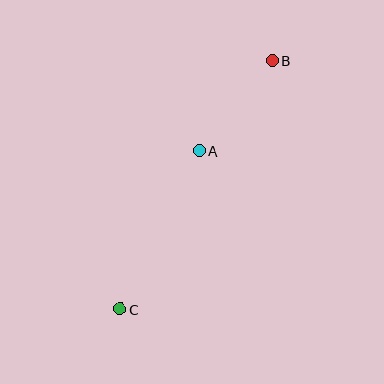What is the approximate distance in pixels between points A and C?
The distance between A and C is approximately 176 pixels.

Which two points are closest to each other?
Points A and B are closest to each other.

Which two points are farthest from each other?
Points B and C are farthest from each other.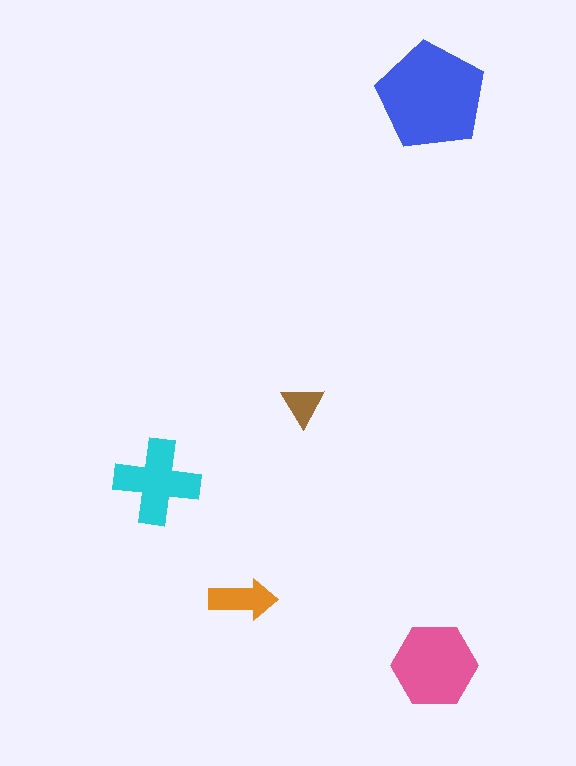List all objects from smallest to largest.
The brown triangle, the orange arrow, the cyan cross, the pink hexagon, the blue pentagon.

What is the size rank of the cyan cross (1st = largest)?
3rd.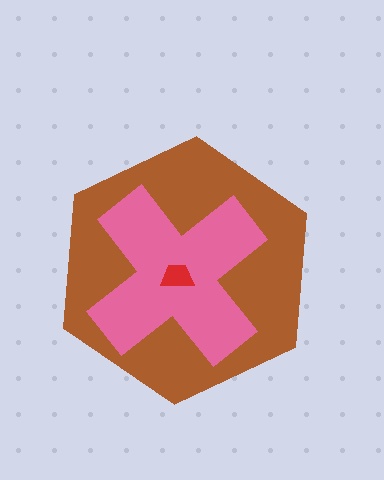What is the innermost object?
The red trapezoid.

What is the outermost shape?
The brown hexagon.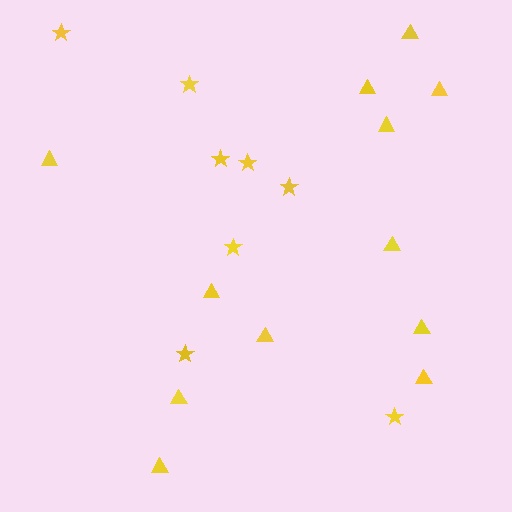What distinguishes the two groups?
There are 2 groups: one group of triangles (12) and one group of stars (8).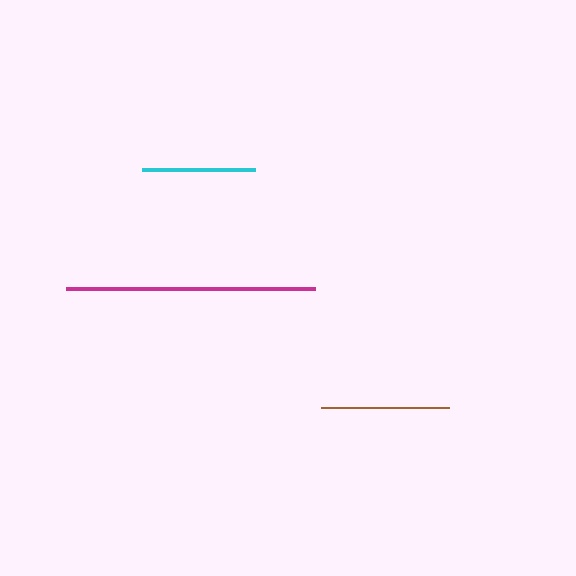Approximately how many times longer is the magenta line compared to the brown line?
The magenta line is approximately 1.9 times the length of the brown line.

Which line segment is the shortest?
The cyan line is the shortest at approximately 112 pixels.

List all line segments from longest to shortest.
From longest to shortest: magenta, brown, cyan.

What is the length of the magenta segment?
The magenta segment is approximately 249 pixels long.